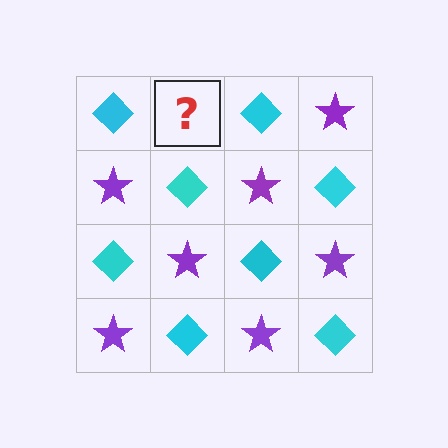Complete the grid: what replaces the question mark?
The question mark should be replaced with a purple star.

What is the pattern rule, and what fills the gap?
The rule is that it alternates cyan diamond and purple star in a checkerboard pattern. The gap should be filled with a purple star.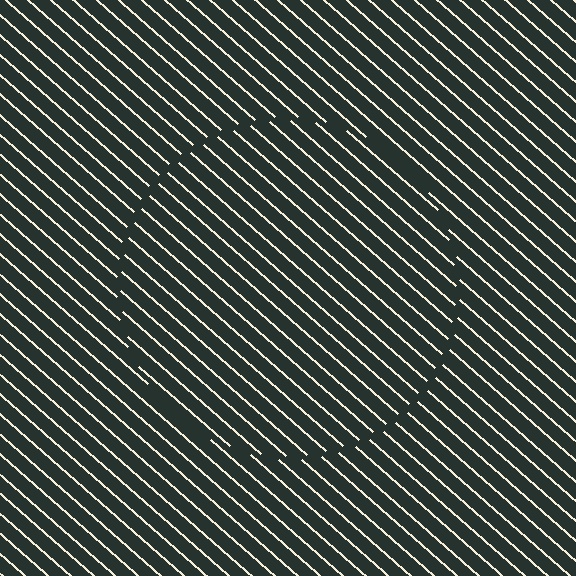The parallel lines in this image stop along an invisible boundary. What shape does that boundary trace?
An illusory circle. The interior of the shape contains the same grating, shifted by half a period — the contour is defined by the phase discontinuity where line-ends from the inner and outer gratings abut.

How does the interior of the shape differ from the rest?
The interior of the shape contains the same grating, shifted by half a period — the contour is defined by the phase discontinuity where line-ends from the inner and outer gratings abut.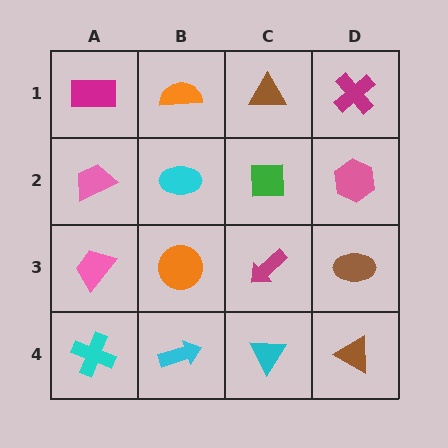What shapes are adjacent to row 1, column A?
A pink trapezoid (row 2, column A), an orange semicircle (row 1, column B).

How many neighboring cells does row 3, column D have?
3.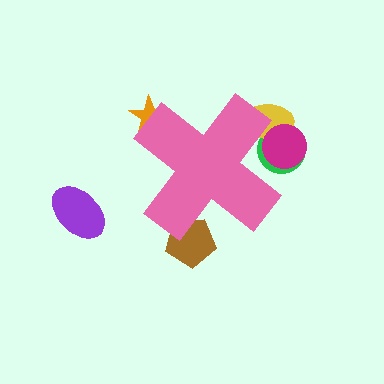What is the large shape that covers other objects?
A pink cross.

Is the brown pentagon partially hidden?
Yes, the brown pentagon is partially hidden behind the pink cross.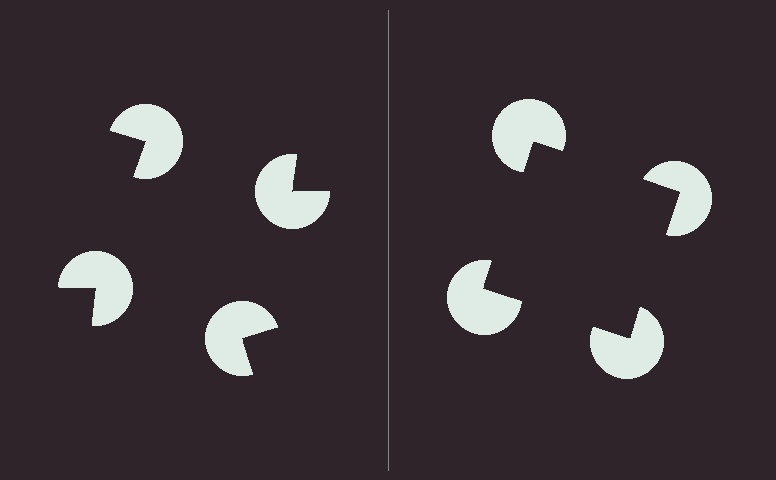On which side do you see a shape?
An illusory square appears on the right side. On the left side the wedge cuts are rotated, so no coherent shape forms.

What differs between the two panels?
The pac-man discs are positioned identically on both sides; only the wedge orientations differ. On the right they align to a square; on the left they are misaligned.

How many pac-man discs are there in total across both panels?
8 — 4 on each side.